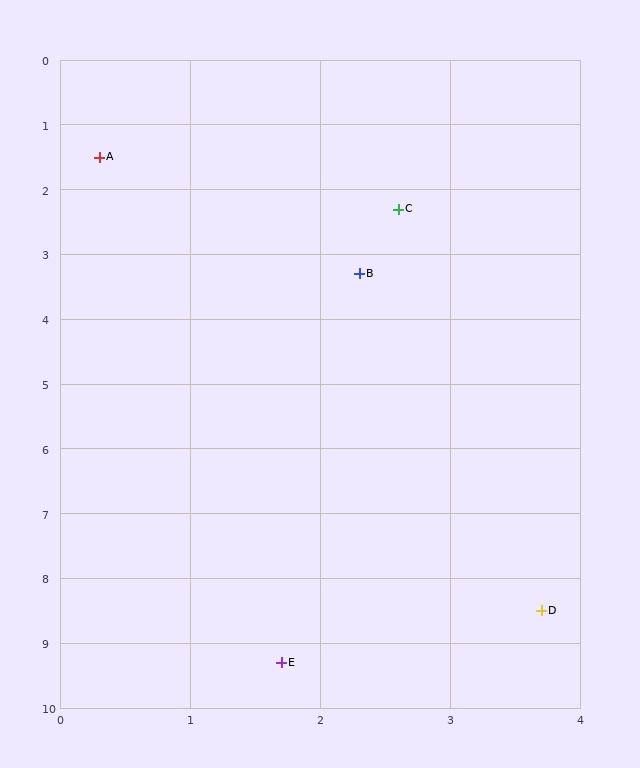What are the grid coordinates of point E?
Point E is at approximately (1.7, 9.3).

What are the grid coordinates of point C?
Point C is at approximately (2.6, 2.3).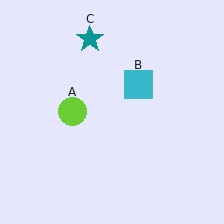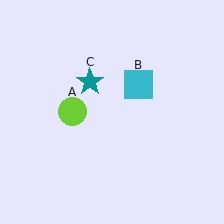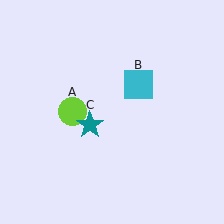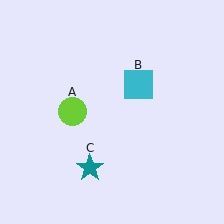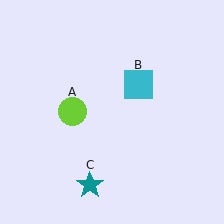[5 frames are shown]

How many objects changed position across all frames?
1 object changed position: teal star (object C).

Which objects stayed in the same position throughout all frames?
Lime circle (object A) and cyan square (object B) remained stationary.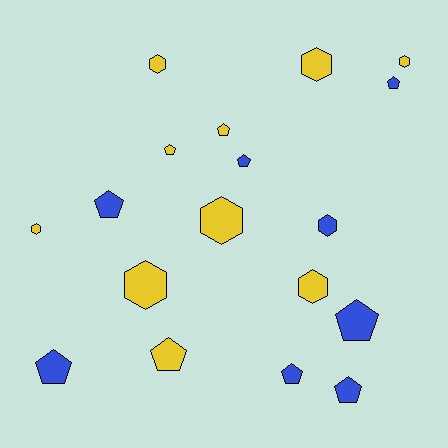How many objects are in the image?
There are 18 objects.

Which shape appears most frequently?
Pentagon, with 10 objects.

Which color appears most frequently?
Yellow, with 10 objects.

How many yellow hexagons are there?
There are 7 yellow hexagons.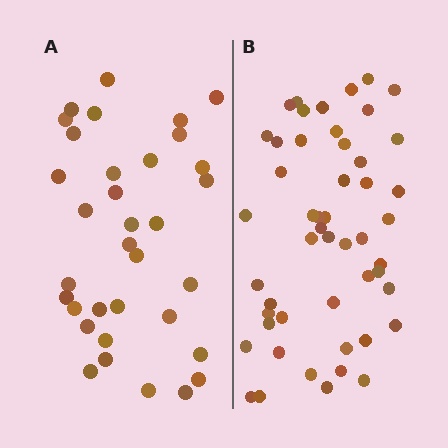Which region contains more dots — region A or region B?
Region B (the right region) has more dots.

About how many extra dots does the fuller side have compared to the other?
Region B has approximately 15 more dots than region A.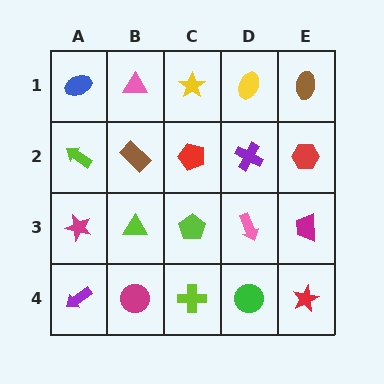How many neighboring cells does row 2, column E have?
3.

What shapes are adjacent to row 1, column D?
A purple cross (row 2, column D), a yellow star (row 1, column C), a brown ellipse (row 1, column E).